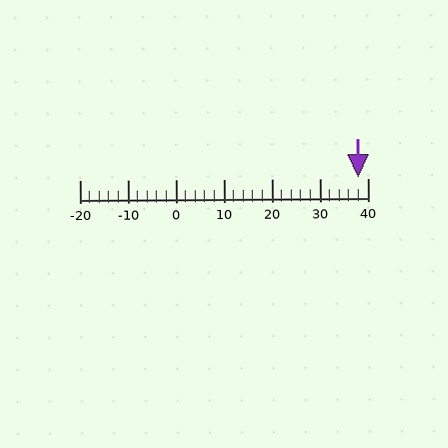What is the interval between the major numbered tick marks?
The major tick marks are spaced 10 units apart.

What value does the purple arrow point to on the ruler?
The purple arrow points to approximately 38.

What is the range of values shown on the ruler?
The ruler shows values from -20 to 40.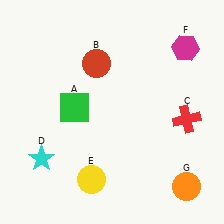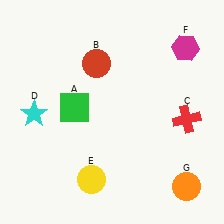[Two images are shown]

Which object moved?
The cyan star (D) moved up.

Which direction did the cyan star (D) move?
The cyan star (D) moved up.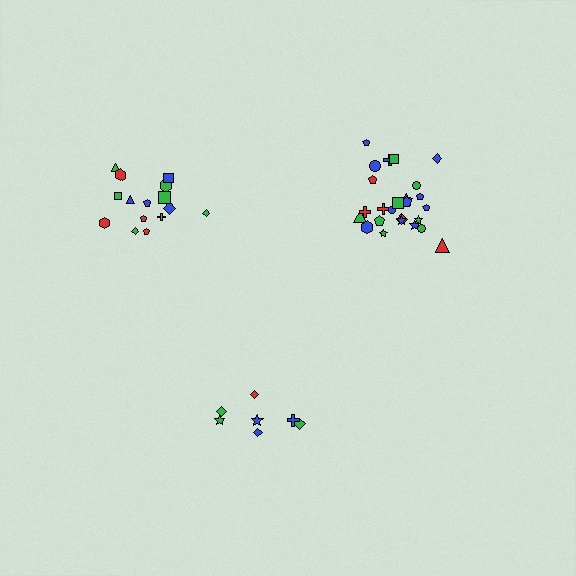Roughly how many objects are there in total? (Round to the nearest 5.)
Roughly 45 objects in total.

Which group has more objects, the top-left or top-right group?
The top-right group.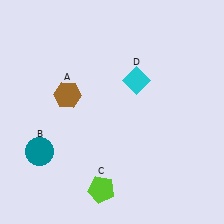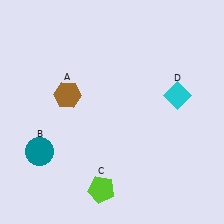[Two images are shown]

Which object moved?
The cyan diamond (D) moved right.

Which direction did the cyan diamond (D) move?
The cyan diamond (D) moved right.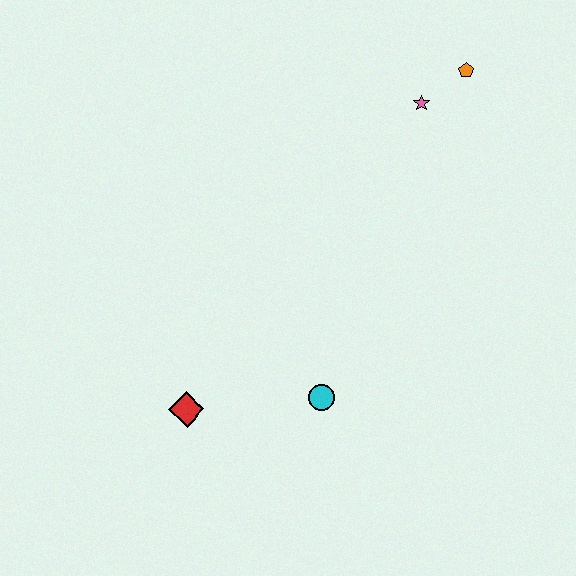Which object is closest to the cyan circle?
The red diamond is closest to the cyan circle.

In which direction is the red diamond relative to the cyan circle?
The red diamond is to the left of the cyan circle.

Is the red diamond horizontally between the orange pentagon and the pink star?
No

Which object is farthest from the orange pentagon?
The red diamond is farthest from the orange pentagon.